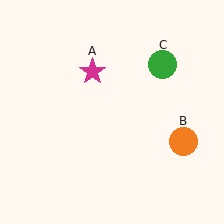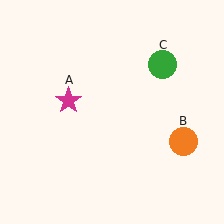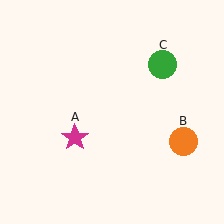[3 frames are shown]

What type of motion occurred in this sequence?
The magenta star (object A) rotated counterclockwise around the center of the scene.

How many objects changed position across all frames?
1 object changed position: magenta star (object A).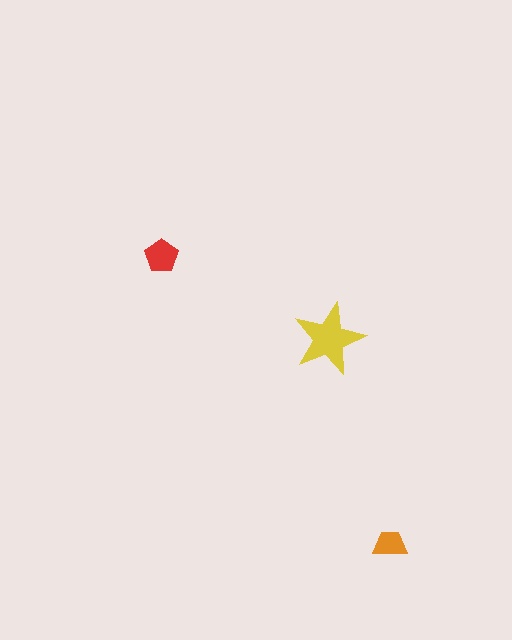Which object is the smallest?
The orange trapezoid.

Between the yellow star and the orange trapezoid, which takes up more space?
The yellow star.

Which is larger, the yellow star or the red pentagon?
The yellow star.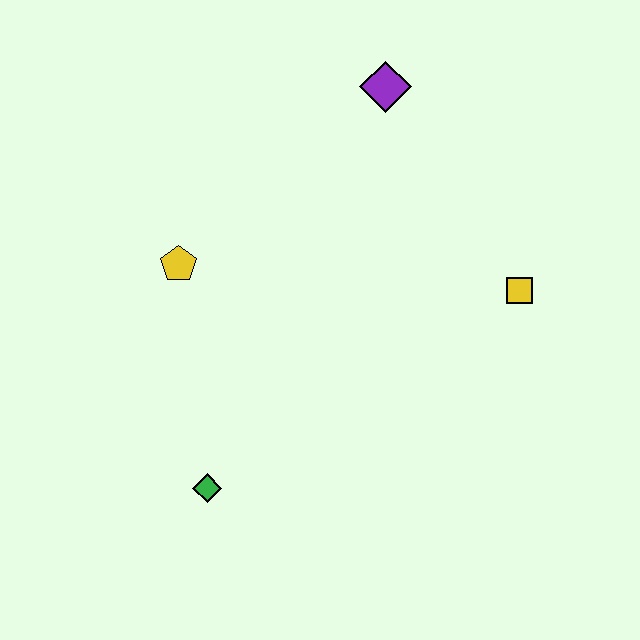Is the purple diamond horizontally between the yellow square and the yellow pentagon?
Yes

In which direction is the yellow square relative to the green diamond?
The yellow square is to the right of the green diamond.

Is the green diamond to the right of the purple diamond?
No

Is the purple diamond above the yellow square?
Yes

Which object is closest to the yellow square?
The purple diamond is closest to the yellow square.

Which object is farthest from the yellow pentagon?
The yellow square is farthest from the yellow pentagon.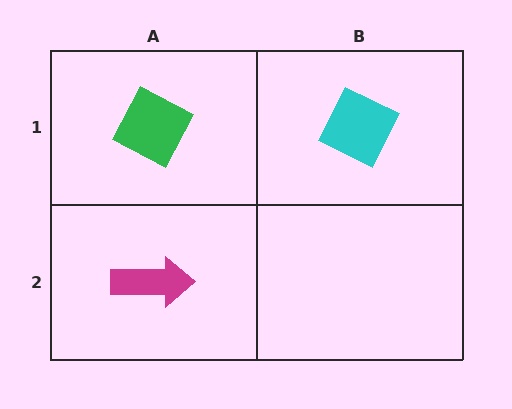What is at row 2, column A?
A magenta arrow.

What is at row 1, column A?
A green diamond.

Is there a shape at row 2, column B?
No, that cell is empty.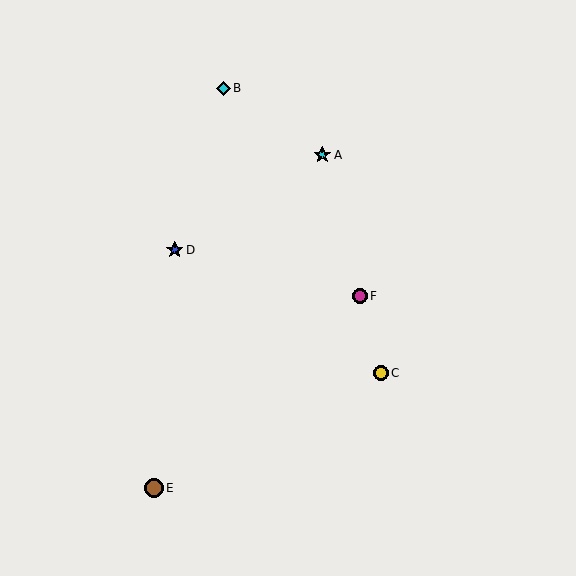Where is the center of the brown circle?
The center of the brown circle is at (154, 488).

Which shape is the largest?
The brown circle (labeled E) is the largest.